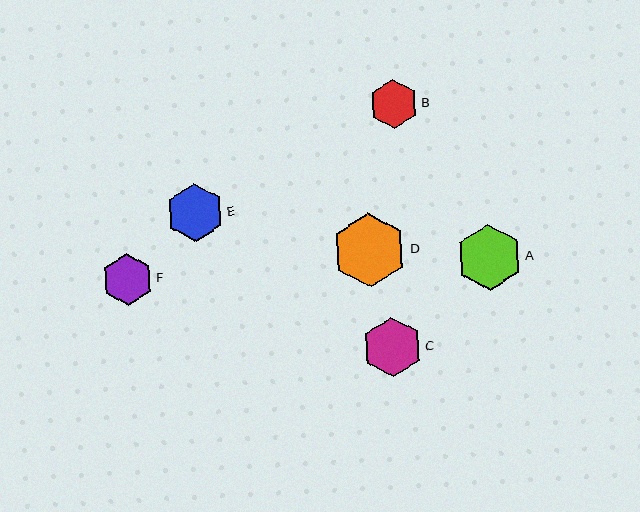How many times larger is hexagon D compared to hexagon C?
Hexagon D is approximately 1.2 times the size of hexagon C.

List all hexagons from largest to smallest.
From largest to smallest: D, A, C, E, F, B.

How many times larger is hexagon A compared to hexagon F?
Hexagon A is approximately 1.3 times the size of hexagon F.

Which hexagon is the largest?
Hexagon D is the largest with a size of approximately 74 pixels.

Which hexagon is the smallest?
Hexagon B is the smallest with a size of approximately 49 pixels.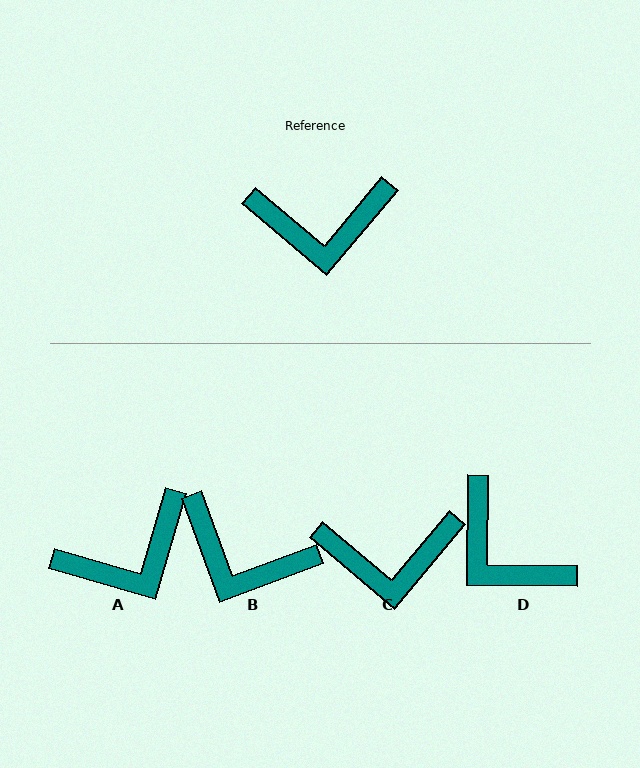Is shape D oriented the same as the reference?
No, it is off by about 51 degrees.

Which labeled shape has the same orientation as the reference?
C.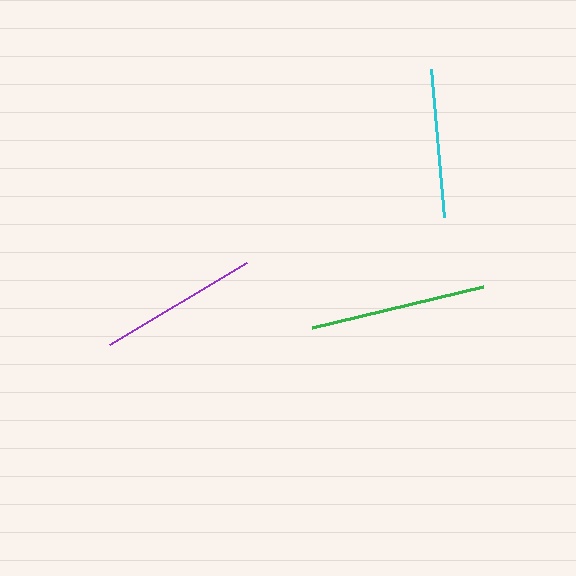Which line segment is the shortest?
The cyan line is the shortest at approximately 148 pixels.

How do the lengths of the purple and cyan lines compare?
The purple and cyan lines are approximately the same length.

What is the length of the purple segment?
The purple segment is approximately 160 pixels long.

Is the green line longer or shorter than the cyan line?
The green line is longer than the cyan line.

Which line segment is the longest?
The green line is the longest at approximately 176 pixels.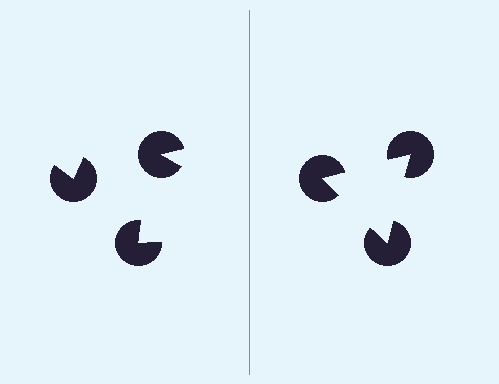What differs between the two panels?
The pac-man discs are positioned identically on both sides; only the wedge orientations differ. On the right they align to a triangle; on the left they are misaligned.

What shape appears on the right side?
An illusory triangle.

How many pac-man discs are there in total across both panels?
6 — 3 on each side.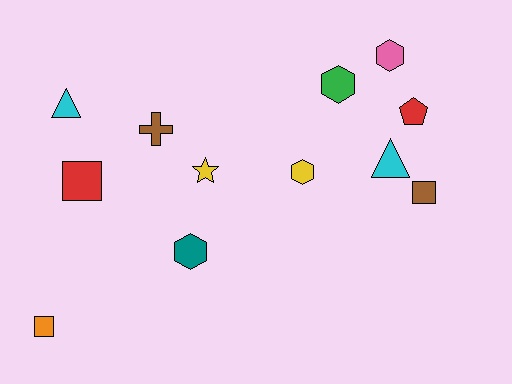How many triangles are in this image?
There are 2 triangles.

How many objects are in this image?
There are 12 objects.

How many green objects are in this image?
There is 1 green object.